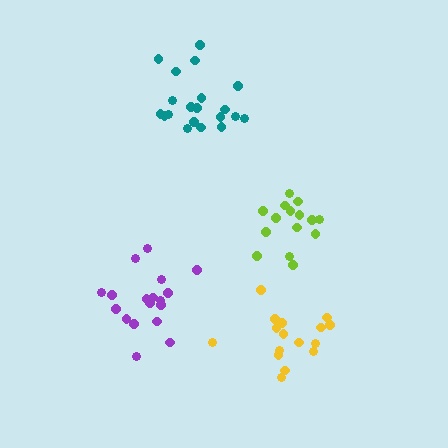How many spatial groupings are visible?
There are 4 spatial groupings.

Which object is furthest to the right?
The yellow cluster is rightmost.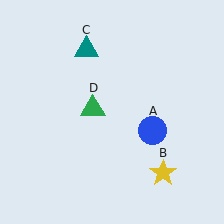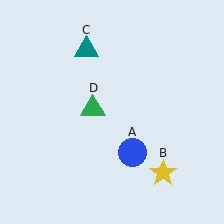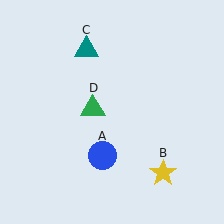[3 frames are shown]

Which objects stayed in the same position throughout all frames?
Yellow star (object B) and teal triangle (object C) and green triangle (object D) remained stationary.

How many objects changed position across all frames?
1 object changed position: blue circle (object A).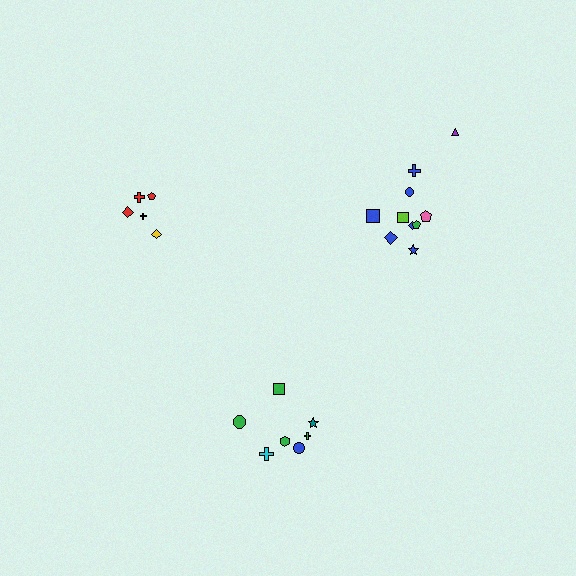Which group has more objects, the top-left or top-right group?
The top-right group.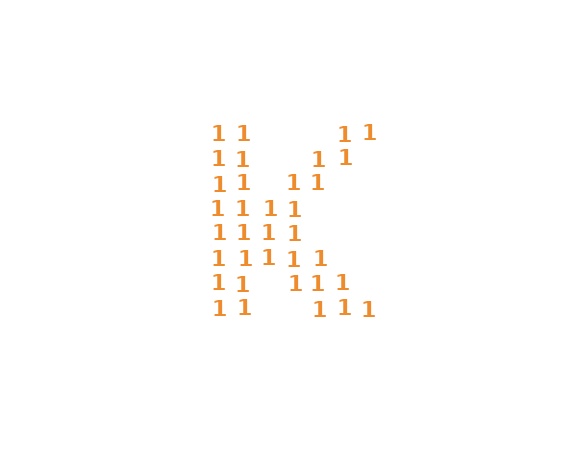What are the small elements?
The small elements are digit 1's.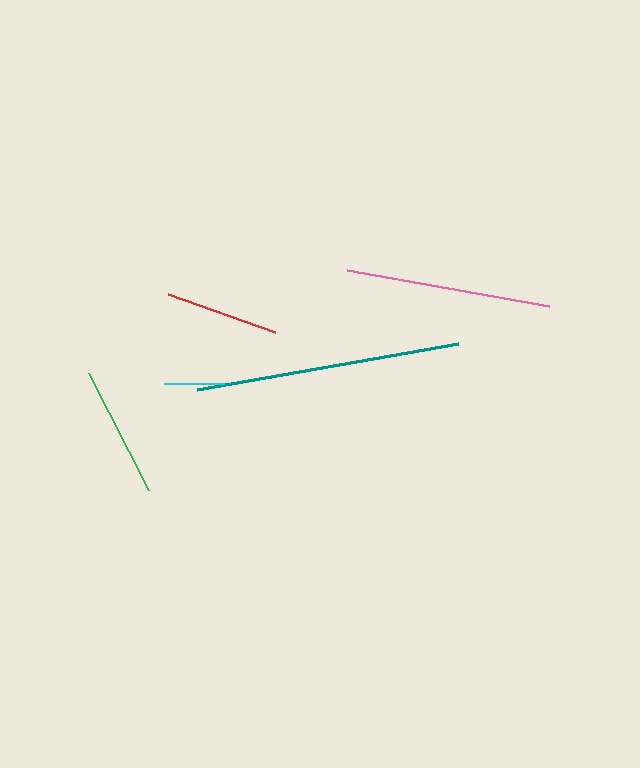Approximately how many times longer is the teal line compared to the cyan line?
The teal line is approximately 4.4 times the length of the cyan line.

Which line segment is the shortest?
The cyan line is the shortest at approximately 60 pixels.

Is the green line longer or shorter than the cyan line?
The green line is longer than the cyan line.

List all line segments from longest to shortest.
From longest to shortest: teal, pink, green, red, cyan.